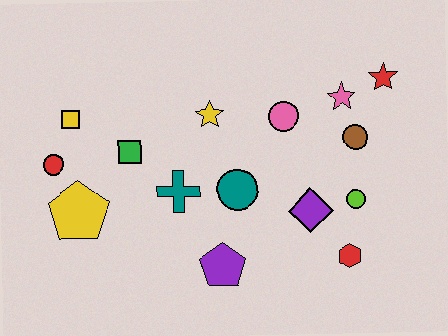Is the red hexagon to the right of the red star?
No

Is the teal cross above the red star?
No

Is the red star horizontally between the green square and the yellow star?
No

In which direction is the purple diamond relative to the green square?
The purple diamond is to the right of the green square.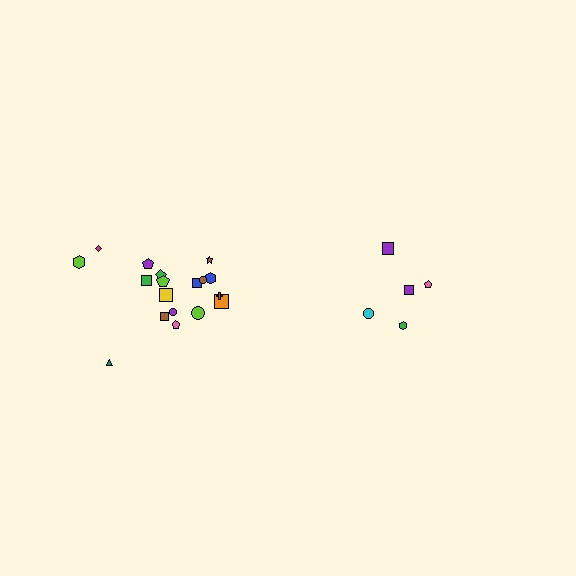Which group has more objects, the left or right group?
The left group.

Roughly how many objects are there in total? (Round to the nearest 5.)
Roughly 25 objects in total.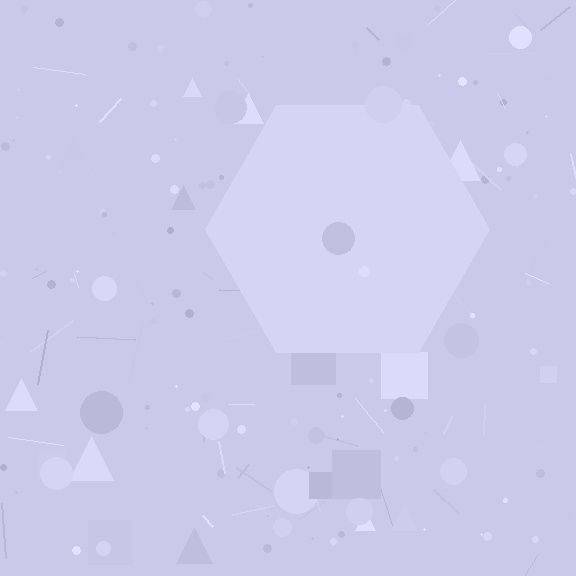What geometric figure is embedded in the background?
A hexagon is embedded in the background.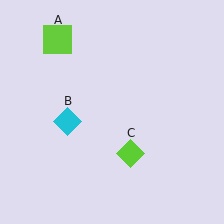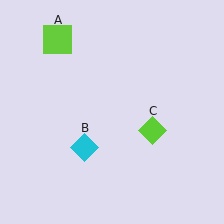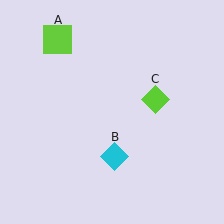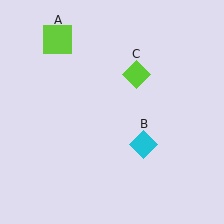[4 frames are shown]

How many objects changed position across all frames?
2 objects changed position: cyan diamond (object B), lime diamond (object C).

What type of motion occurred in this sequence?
The cyan diamond (object B), lime diamond (object C) rotated counterclockwise around the center of the scene.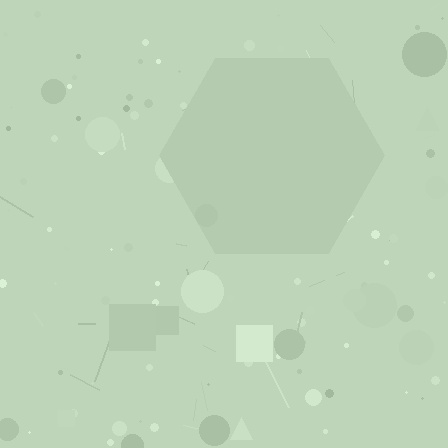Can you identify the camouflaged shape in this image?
The camouflaged shape is a hexagon.